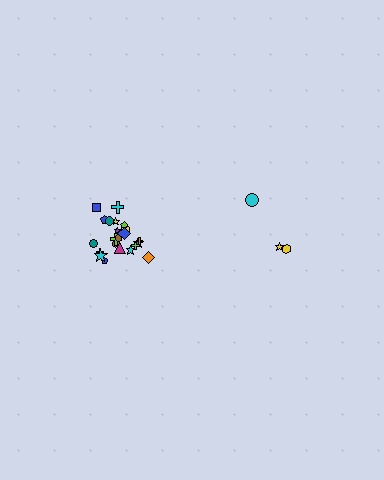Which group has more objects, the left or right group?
The left group.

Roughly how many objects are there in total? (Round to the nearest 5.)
Roughly 25 objects in total.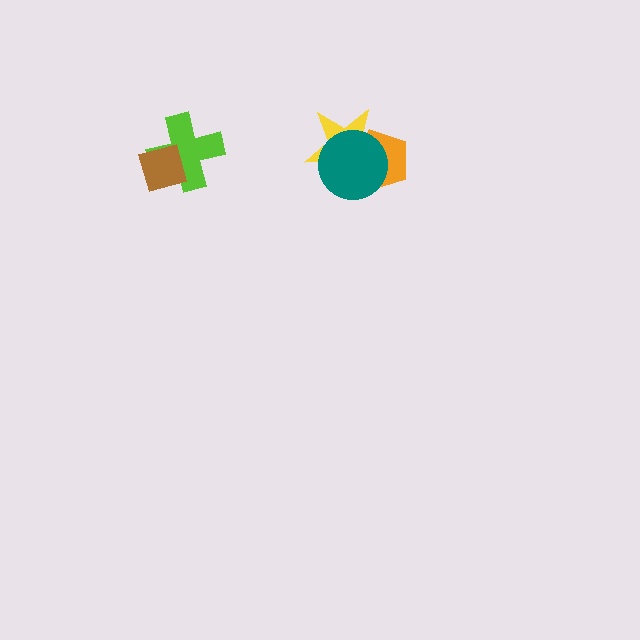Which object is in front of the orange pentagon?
The teal circle is in front of the orange pentagon.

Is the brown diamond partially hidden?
No, no other shape covers it.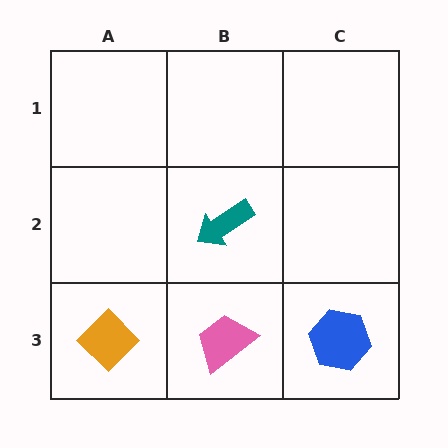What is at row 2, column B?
A teal arrow.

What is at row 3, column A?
An orange diamond.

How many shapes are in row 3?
3 shapes.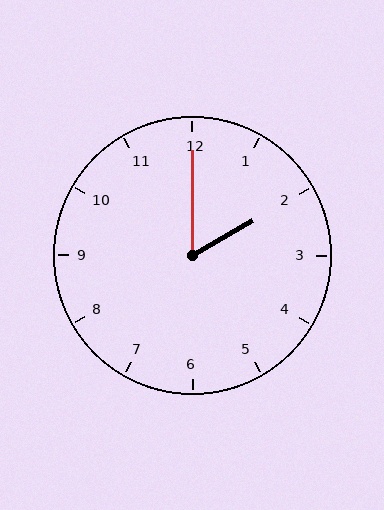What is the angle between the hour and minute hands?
Approximately 60 degrees.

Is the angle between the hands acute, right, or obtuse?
It is acute.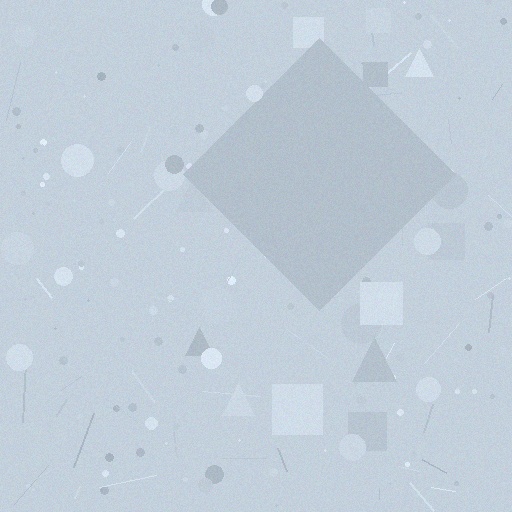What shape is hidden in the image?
A diamond is hidden in the image.